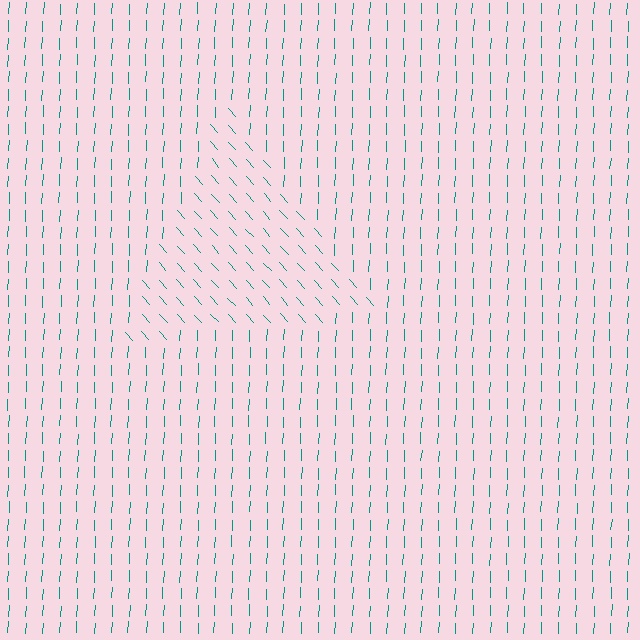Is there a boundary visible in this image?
Yes, there is a texture boundary formed by a change in line orientation.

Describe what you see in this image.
The image is filled with small teal line segments. A triangle region in the image has lines oriented differently from the surrounding lines, creating a visible texture boundary.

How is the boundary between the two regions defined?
The boundary is defined purely by a change in line orientation (approximately 45 degrees difference). All lines are the same color and thickness.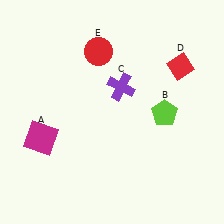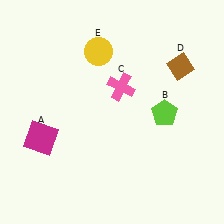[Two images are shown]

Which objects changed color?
C changed from purple to pink. D changed from red to brown. E changed from red to yellow.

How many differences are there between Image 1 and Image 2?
There are 3 differences between the two images.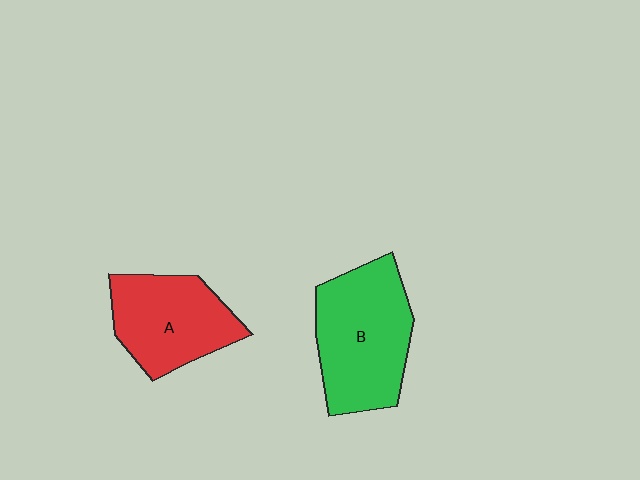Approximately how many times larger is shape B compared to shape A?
Approximately 1.2 times.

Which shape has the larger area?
Shape B (green).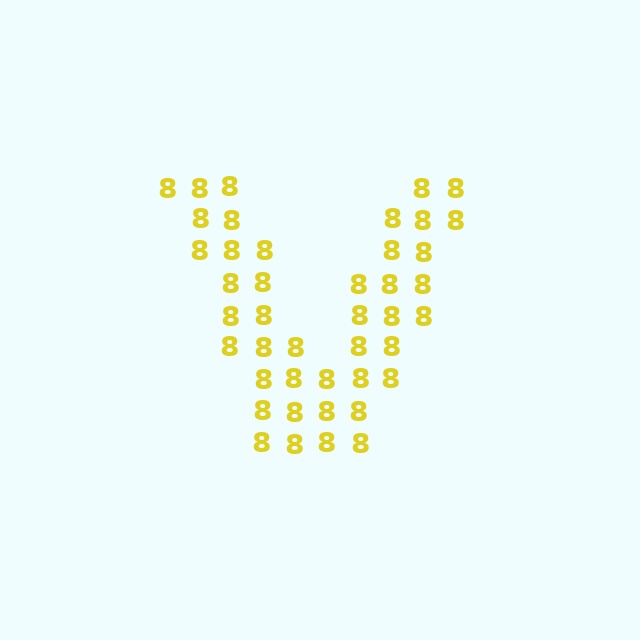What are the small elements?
The small elements are digit 8's.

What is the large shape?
The large shape is the letter V.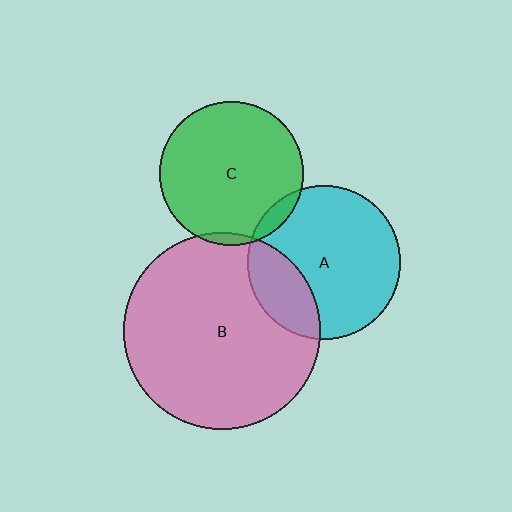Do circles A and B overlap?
Yes.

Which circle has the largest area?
Circle B (pink).